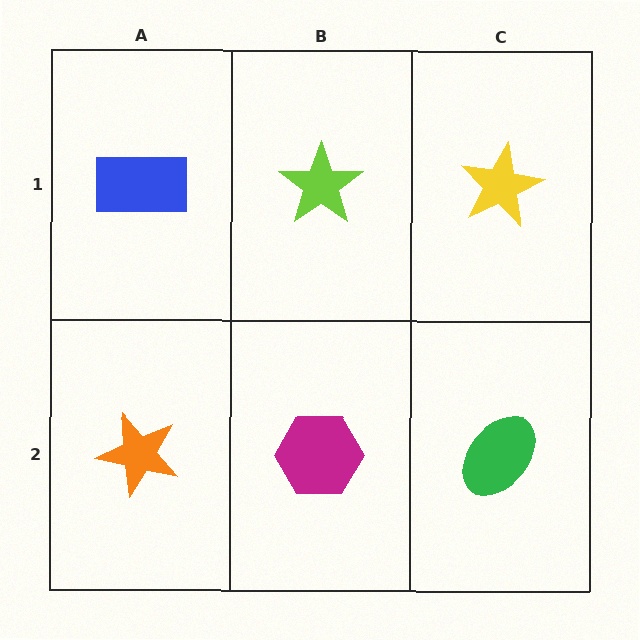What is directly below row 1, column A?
An orange star.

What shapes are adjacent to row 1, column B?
A magenta hexagon (row 2, column B), a blue rectangle (row 1, column A), a yellow star (row 1, column C).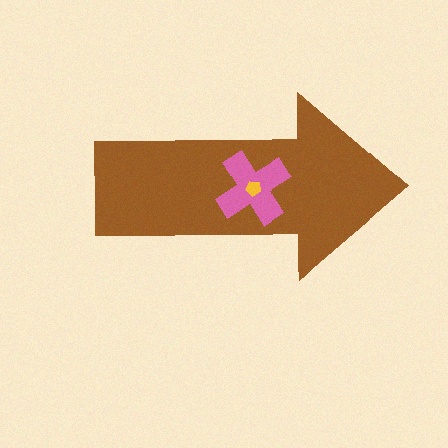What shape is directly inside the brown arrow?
The pink cross.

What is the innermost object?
The yellow pentagon.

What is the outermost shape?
The brown arrow.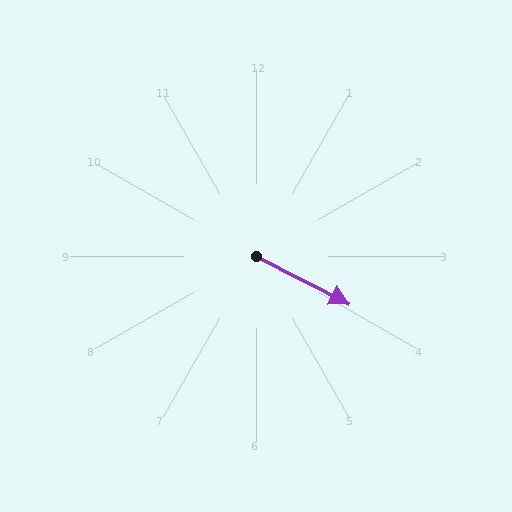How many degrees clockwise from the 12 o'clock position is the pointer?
Approximately 117 degrees.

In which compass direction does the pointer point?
Southeast.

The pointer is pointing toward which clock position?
Roughly 4 o'clock.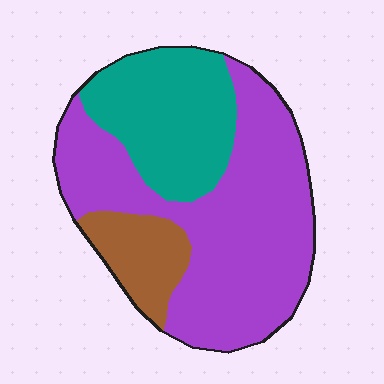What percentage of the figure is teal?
Teal takes up about one quarter (1/4) of the figure.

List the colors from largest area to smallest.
From largest to smallest: purple, teal, brown.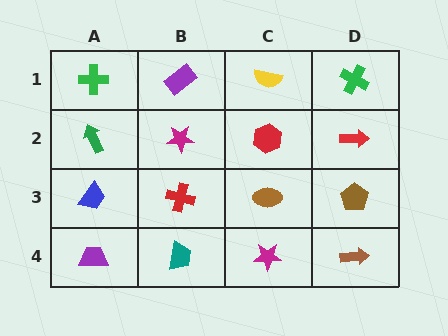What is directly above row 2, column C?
A yellow semicircle.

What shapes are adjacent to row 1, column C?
A red hexagon (row 2, column C), a purple rectangle (row 1, column B), a green cross (row 1, column D).